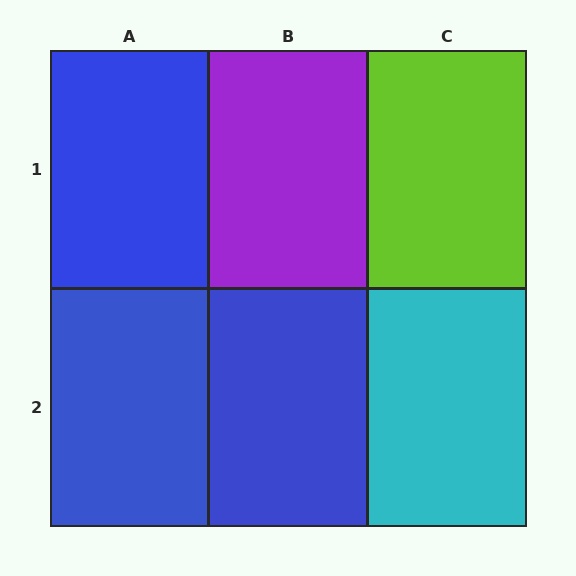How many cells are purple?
1 cell is purple.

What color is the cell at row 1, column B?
Purple.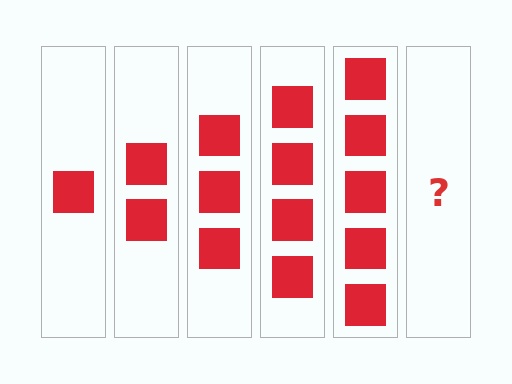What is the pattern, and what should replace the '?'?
The pattern is that each step adds one more square. The '?' should be 6 squares.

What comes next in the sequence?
The next element should be 6 squares.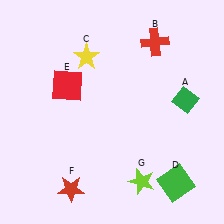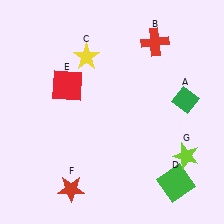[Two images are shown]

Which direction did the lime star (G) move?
The lime star (G) moved right.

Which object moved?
The lime star (G) moved right.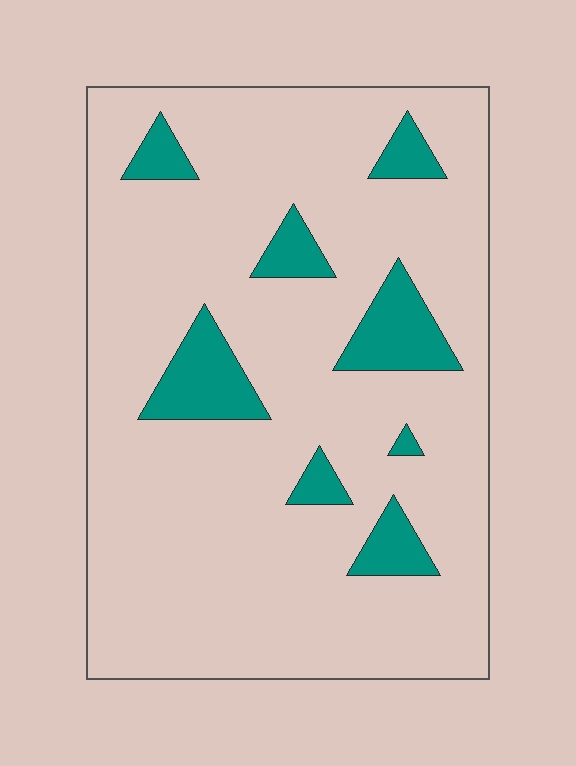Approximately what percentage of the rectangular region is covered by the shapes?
Approximately 15%.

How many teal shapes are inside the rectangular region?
8.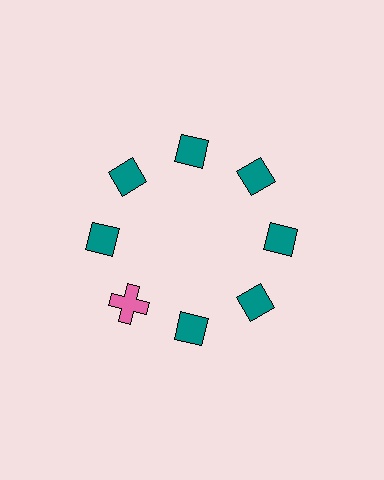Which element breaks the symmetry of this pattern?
The pink cross at roughly the 8 o'clock position breaks the symmetry. All other shapes are teal diamonds.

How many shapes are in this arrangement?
There are 8 shapes arranged in a ring pattern.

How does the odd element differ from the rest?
It differs in both color (pink instead of teal) and shape (cross instead of diamond).